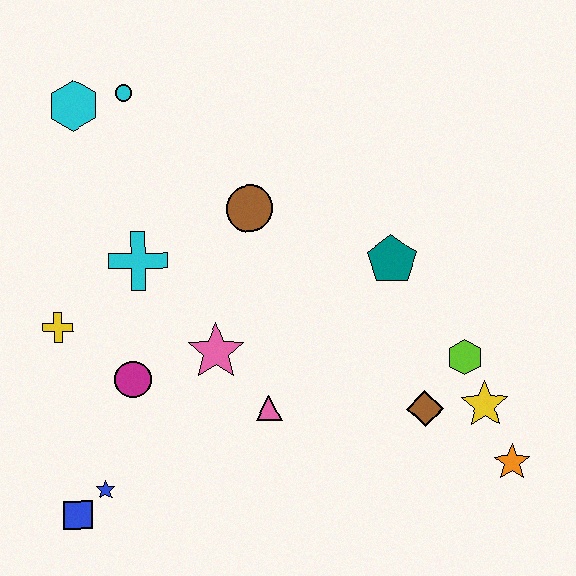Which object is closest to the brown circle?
The cyan cross is closest to the brown circle.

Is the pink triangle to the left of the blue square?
No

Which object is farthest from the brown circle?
The orange star is farthest from the brown circle.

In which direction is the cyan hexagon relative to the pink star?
The cyan hexagon is above the pink star.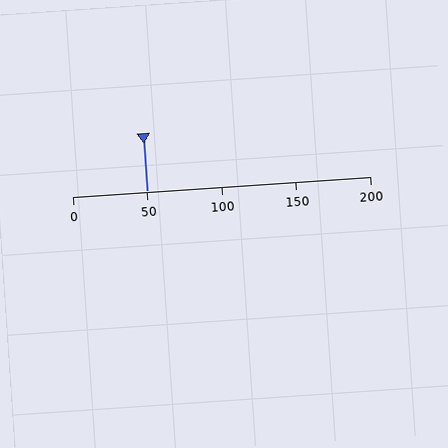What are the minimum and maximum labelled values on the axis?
The axis runs from 0 to 200.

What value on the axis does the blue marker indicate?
The marker indicates approximately 50.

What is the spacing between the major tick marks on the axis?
The major ticks are spaced 50 apart.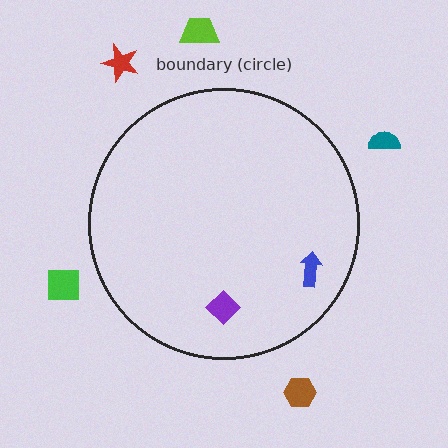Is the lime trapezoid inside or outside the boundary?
Outside.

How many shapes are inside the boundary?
2 inside, 5 outside.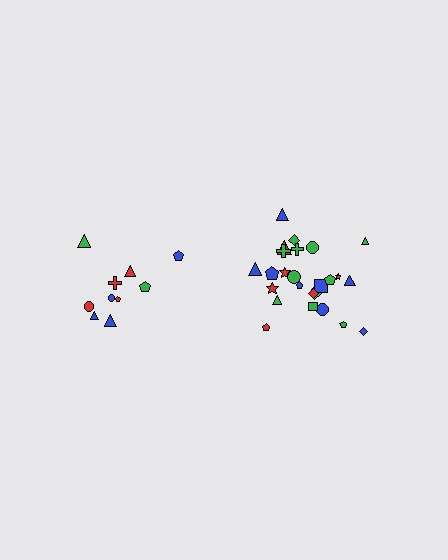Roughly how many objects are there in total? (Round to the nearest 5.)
Roughly 35 objects in total.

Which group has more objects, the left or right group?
The right group.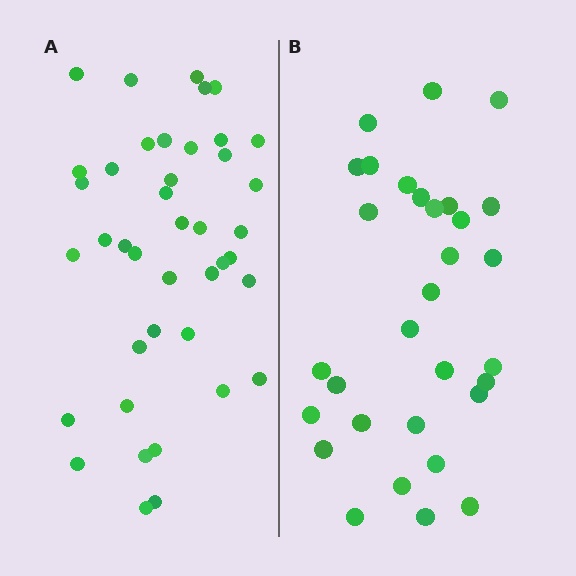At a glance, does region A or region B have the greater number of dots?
Region A (the left region) has more dots.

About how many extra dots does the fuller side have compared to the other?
Region A has roughly 10 or so more dots than region B.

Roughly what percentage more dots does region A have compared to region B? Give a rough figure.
About 30% more.